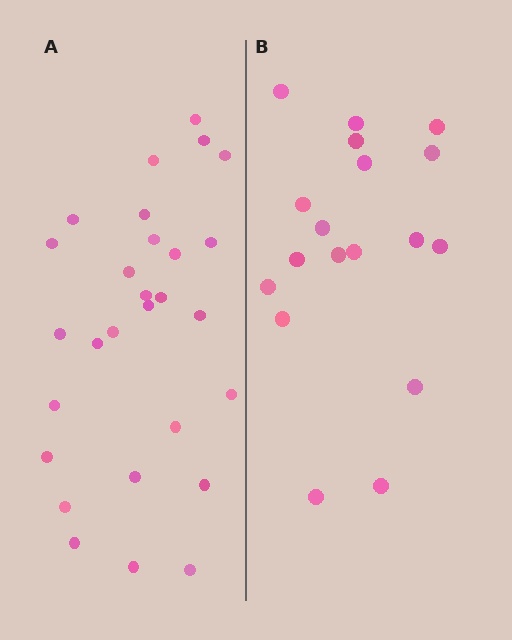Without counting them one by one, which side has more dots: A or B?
Region A (the left region) has more dots.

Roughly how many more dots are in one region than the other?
Region A has roughly 10 or so more dots than region B.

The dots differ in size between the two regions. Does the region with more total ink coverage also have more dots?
No. Region B has more total ink coverage because its dots are larger, but region A actually contains more individual dots. Total area can be misleading — the number of items is what matters here.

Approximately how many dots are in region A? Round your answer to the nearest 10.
About 30 dots. (The exact count is 28, which rounds to 30.)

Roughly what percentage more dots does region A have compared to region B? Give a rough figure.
About 55% more.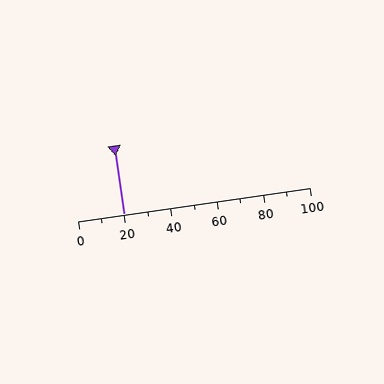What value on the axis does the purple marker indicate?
The marker indicates approximately 20.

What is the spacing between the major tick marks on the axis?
The major ticks are spaced 20 apart.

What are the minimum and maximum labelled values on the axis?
The axis runs from 0 to 100.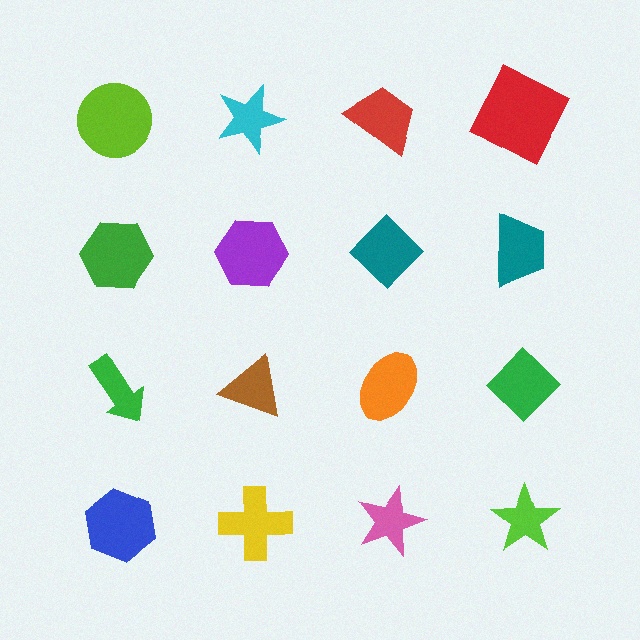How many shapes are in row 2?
4 shapes.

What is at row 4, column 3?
A pink star.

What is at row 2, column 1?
A green hexagon.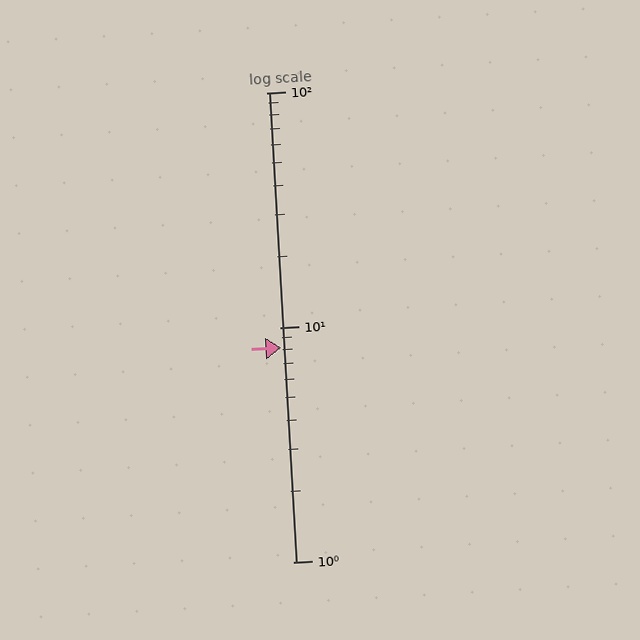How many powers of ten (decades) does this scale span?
The scale spans 2 decades, from 1 to 100.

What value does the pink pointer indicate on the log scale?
The pointer indicates approximately 8.2.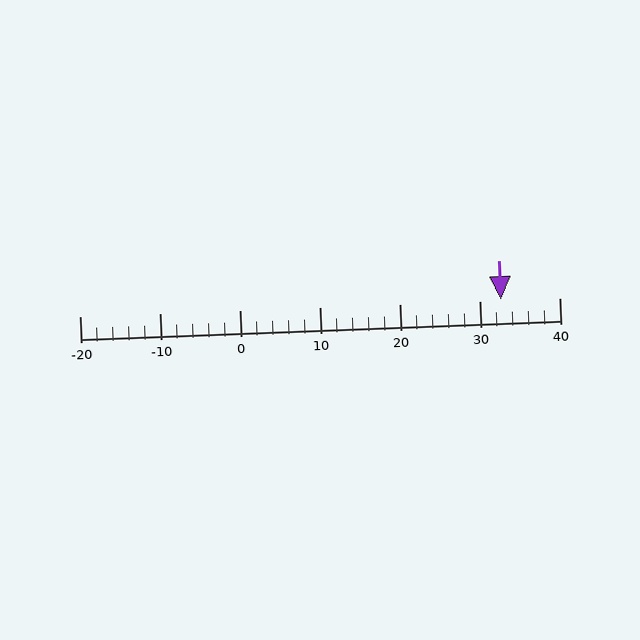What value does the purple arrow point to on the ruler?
The purple arrow points to approximately 33.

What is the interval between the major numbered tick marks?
The major tick marks are spaced 10 units apart.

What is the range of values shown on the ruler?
The ruler shows values from -20 to 40.